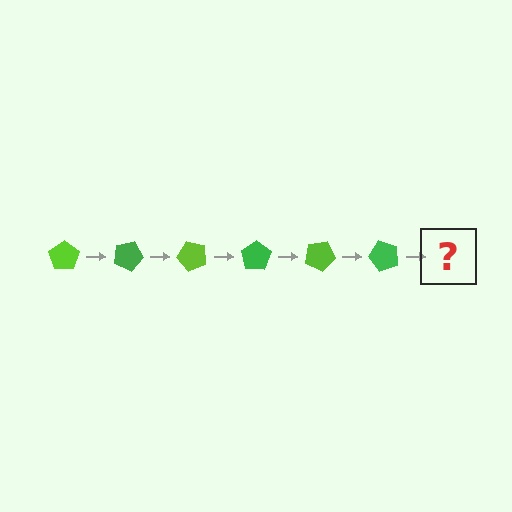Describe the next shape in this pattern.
It should be a lime pentagon, rotated 150 degrees from the start.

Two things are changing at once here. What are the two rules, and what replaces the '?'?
The two rules are that it rotates 25 degrees each step and the color cycles through lime and green. The '?' should be a lime pentagon, rotated 150 degrees from the start.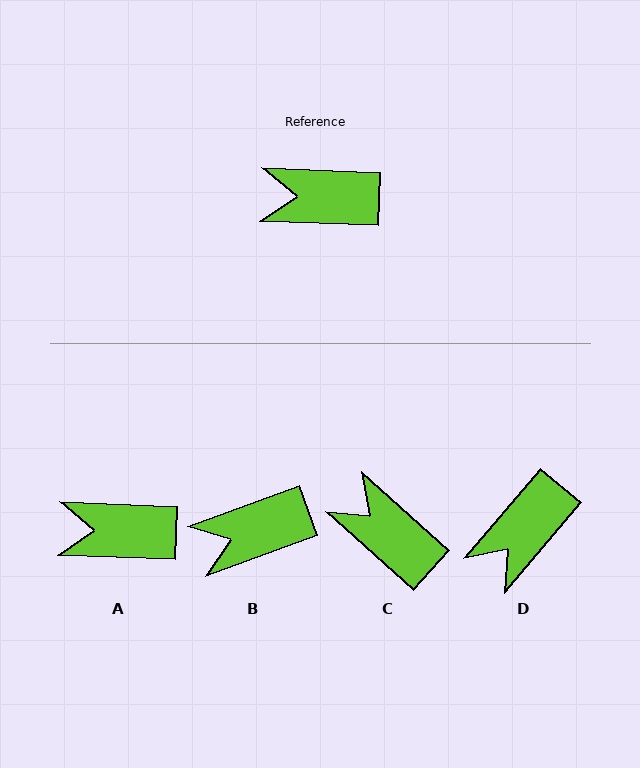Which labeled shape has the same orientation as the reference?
A.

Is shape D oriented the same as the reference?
No, it is off by about 52 degrees.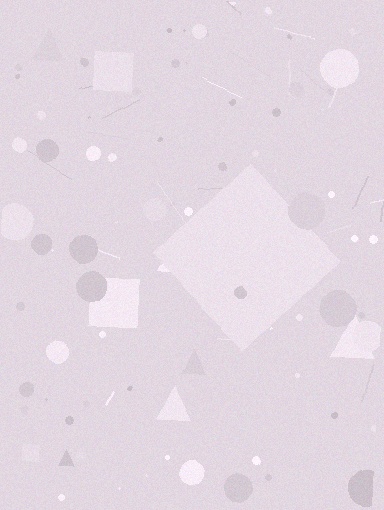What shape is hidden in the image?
A diamond is hidden in the image.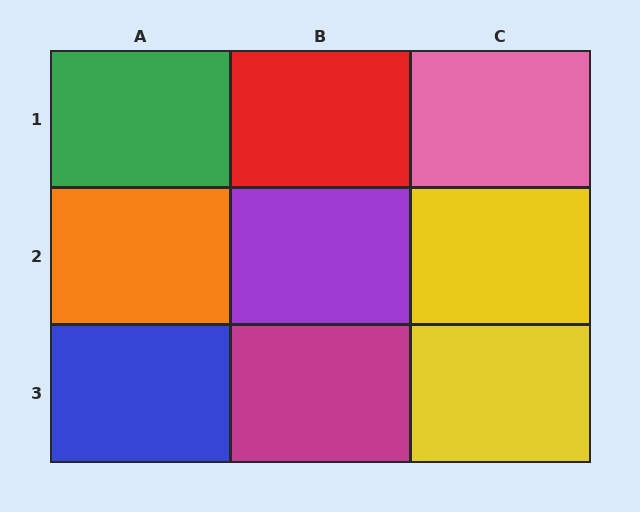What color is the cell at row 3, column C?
Yellow.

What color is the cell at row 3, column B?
Magenta.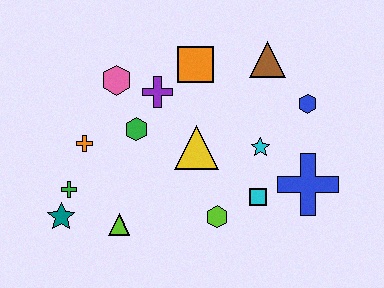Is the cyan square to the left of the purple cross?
No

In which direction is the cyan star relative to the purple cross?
The cyan star is to the right of the purple cross.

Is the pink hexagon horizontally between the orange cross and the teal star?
No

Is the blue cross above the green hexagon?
No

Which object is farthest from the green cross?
The blue hexagon is farthest from the green cross.